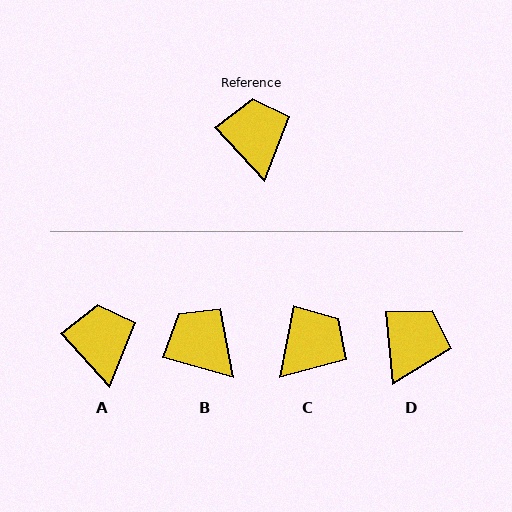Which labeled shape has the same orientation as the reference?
A.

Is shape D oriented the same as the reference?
No, it is off by about 37 degrees.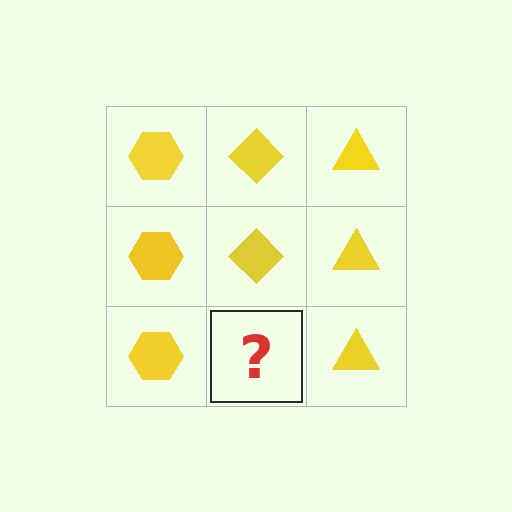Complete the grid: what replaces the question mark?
The question mark should be replaced with a yellow diamond.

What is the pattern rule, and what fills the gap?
The rule is that each column has a consistent shape. The gap should be filled with a yellow diamond.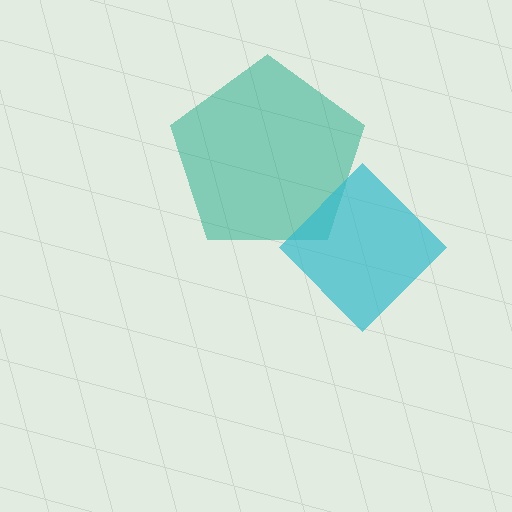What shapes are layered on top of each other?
The layered shapes are: a teal pentagon, a cyan diamond.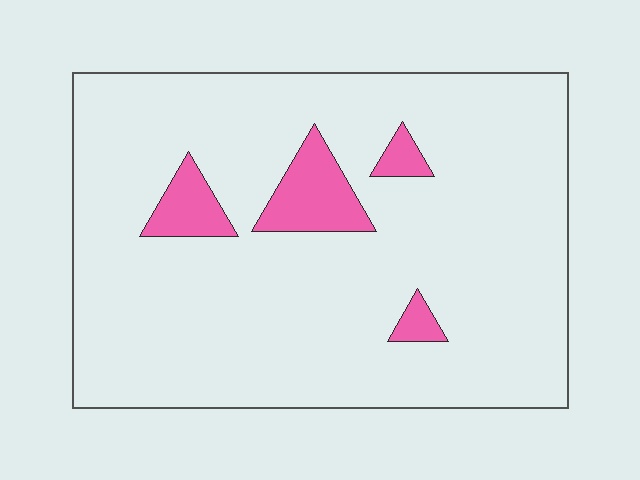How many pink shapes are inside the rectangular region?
4.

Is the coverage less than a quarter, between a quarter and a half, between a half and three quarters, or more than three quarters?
Less than a quarter.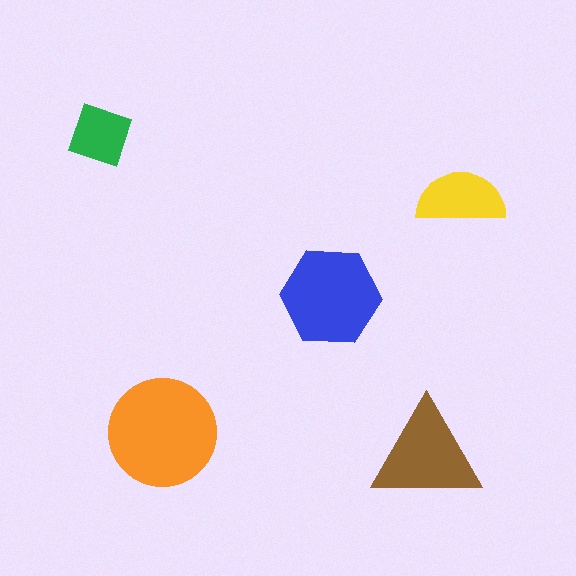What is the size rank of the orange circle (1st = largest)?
1st.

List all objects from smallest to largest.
The green square, the yellow semicircle, the brown triangle, the blue hexagon, the orange circle.